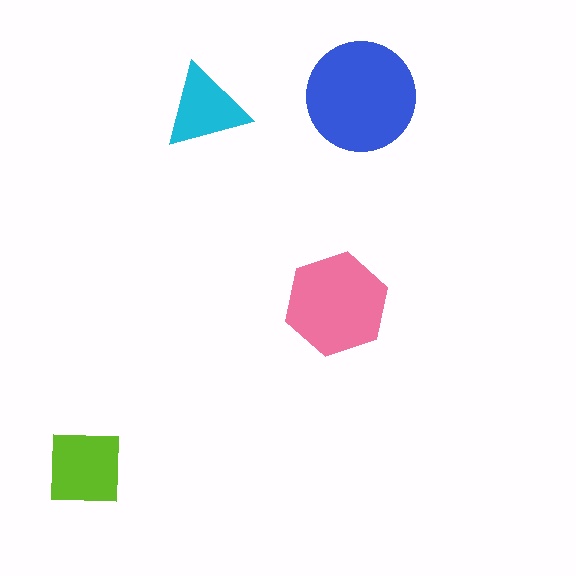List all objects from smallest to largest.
The cyan triangle, the lime square, the pink hexagon, the blue circle.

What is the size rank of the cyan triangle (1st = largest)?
4th.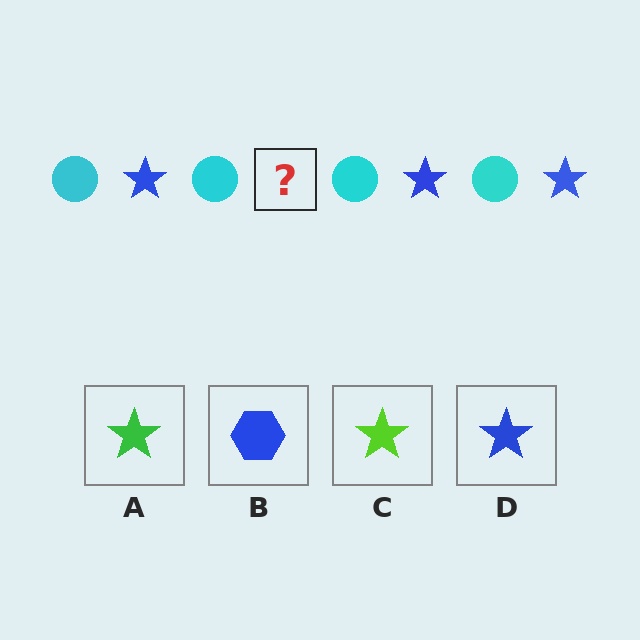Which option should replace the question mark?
Option D.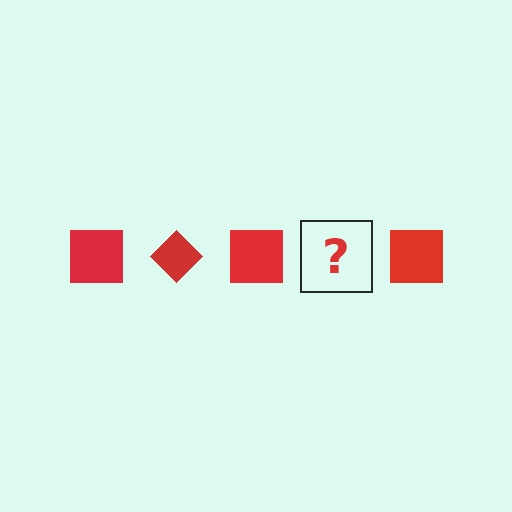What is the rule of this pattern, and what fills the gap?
The rule is that the pattern cycles through square, diamond shapes in red. The gap should be filled with a red diamond.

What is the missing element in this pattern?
The missing element is a red diamond.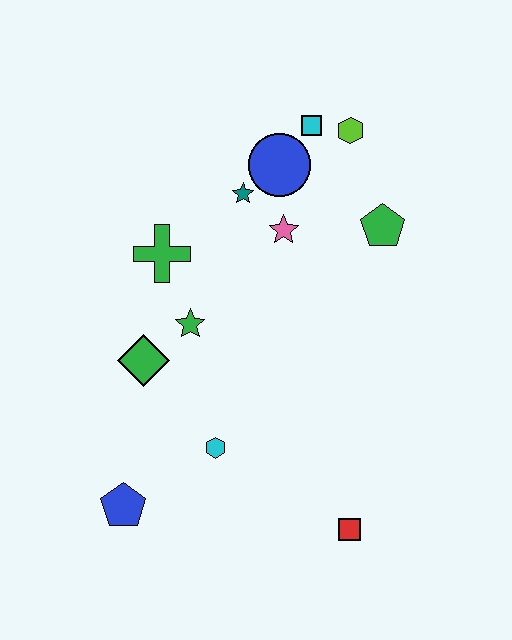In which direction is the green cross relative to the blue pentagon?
The green cross is above the blue pentagon.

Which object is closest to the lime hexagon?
The cyan square is closest to the lime hexagon.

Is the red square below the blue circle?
Yes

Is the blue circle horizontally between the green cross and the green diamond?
No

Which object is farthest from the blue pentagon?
The lime hexagon is farthest from the blue pentagon.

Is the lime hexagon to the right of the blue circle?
Yes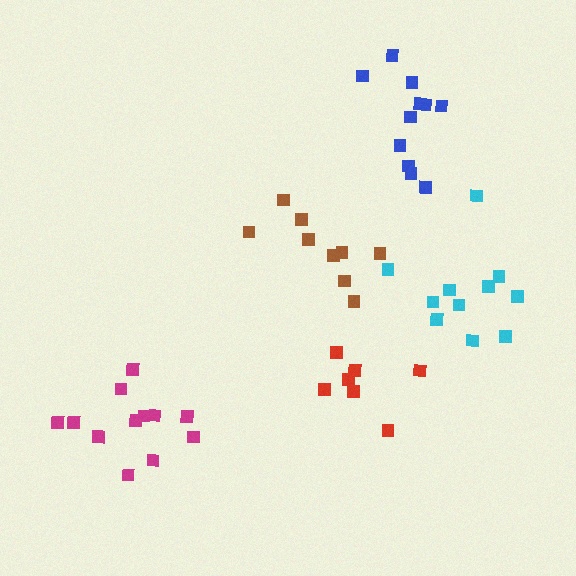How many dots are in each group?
Group 1: 11 dots, Group 2: 12 dots, Group 3: 9 dots, Group 4: 11 dots, Group 5: 7 dots (50 total).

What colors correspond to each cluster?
The clusters are colored: blue, magenta, brown, cyan, red.